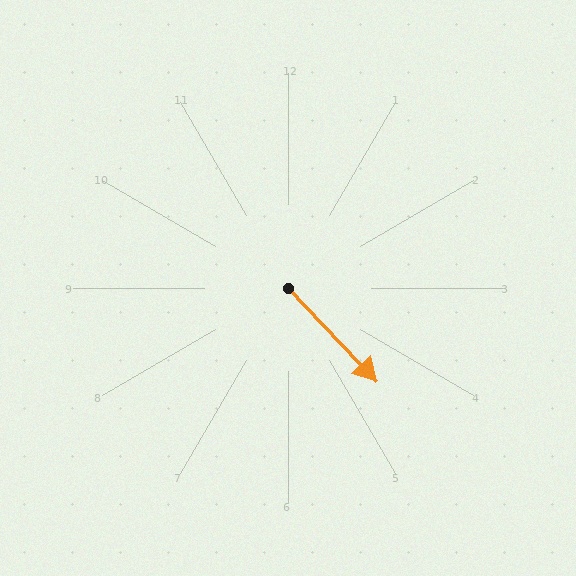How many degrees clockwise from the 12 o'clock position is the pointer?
Approximately 137 degrees.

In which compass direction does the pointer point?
Southeast.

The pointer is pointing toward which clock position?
Roughly 5 o'clock.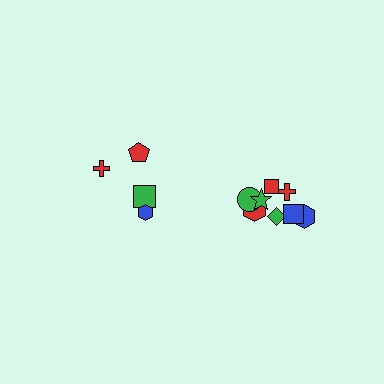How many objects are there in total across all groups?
There are 12 objects.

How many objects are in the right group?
There are 8 objects.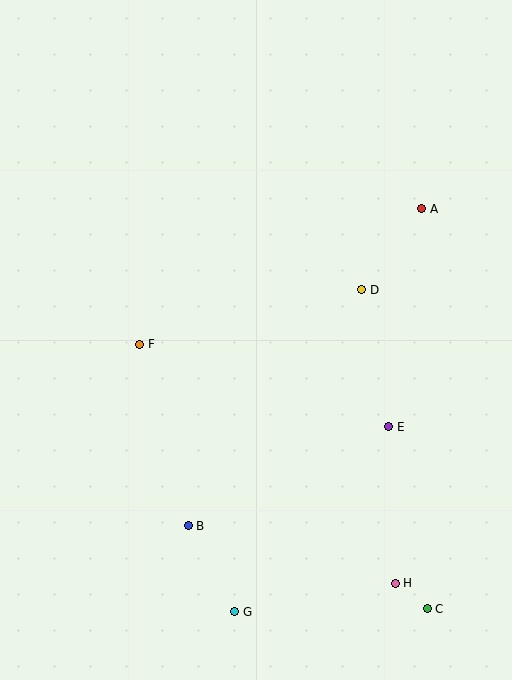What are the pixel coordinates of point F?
Point F is at (140, 344).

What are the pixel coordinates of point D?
Point D is at (362, 290).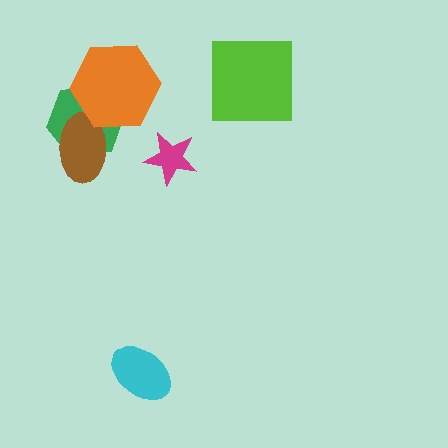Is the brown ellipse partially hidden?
Yes, it is partially covered by another shape.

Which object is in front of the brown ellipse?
The orange hexagon is in front of the brown ellipse.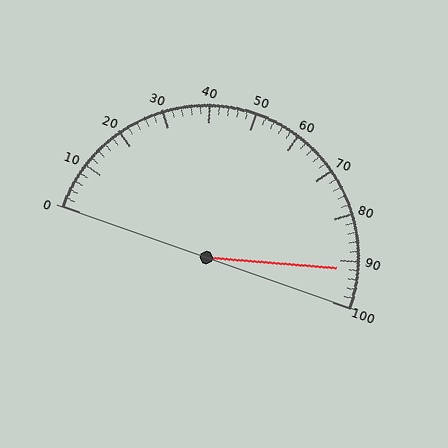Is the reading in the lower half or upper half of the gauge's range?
The reading is in the upper half of the range (0 to 100).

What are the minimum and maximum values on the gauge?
The gauge ranges from 0 to 100.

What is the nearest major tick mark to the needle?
The nearest major tick mark is 90.